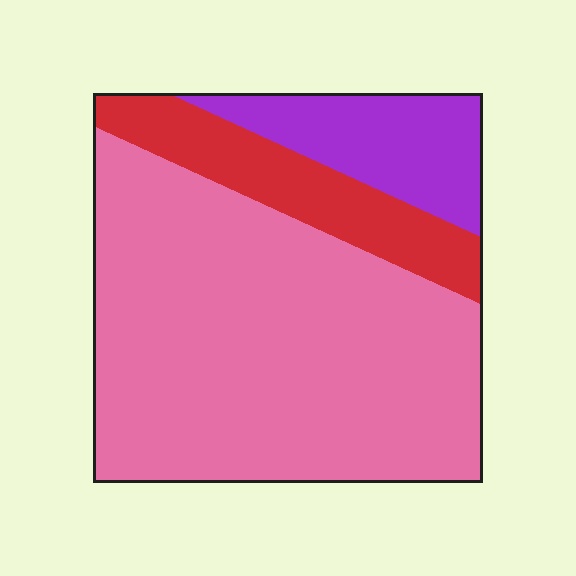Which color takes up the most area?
Pink, at roughly 70%.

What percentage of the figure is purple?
Purple takes up less than a sixth of the figure.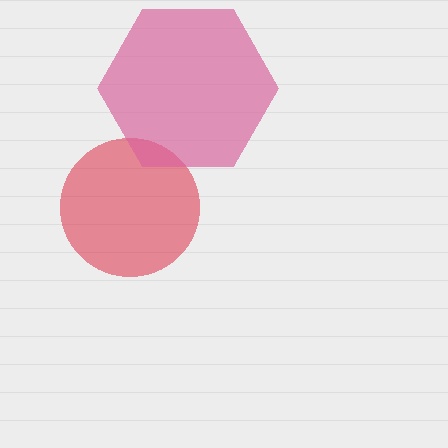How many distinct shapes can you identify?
There are 2 distinct shapes: a red circle, a pink hexagon.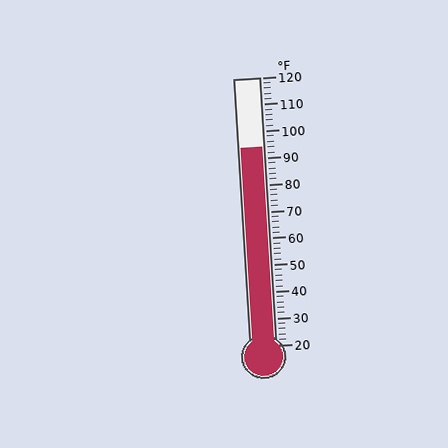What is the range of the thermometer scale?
The thermometer scale ranges from 20°F to 120°F.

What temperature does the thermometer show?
The thermometer shows approximately 94°F.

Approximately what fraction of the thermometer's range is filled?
The thermometer is filled to approximately 75% of its range.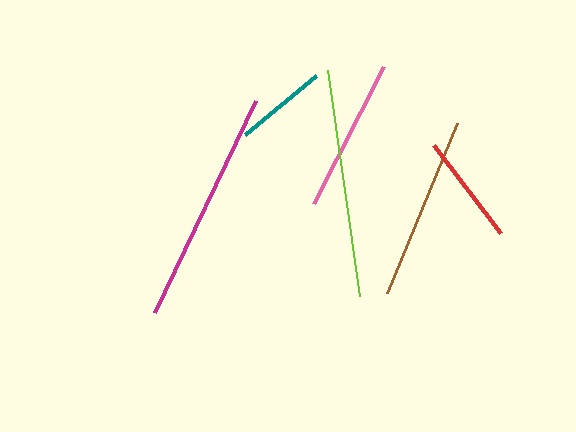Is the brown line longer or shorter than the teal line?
The brown line is longer than the teal line.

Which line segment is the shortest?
The teal line is the shortest at approximately 92 pixels.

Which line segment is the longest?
The magenta line is the longest at approximately 235 pixels.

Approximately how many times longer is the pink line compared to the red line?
The pink line is approximately 1.4 times the length of the red line.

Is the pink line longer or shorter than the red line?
The pink line is longer than the red line.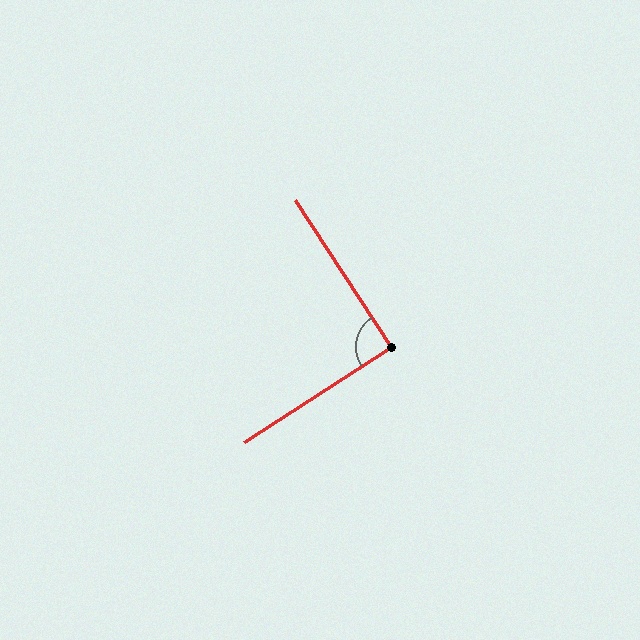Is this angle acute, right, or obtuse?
It is approximately a right angle.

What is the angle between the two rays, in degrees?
Approximately 90 degrees.